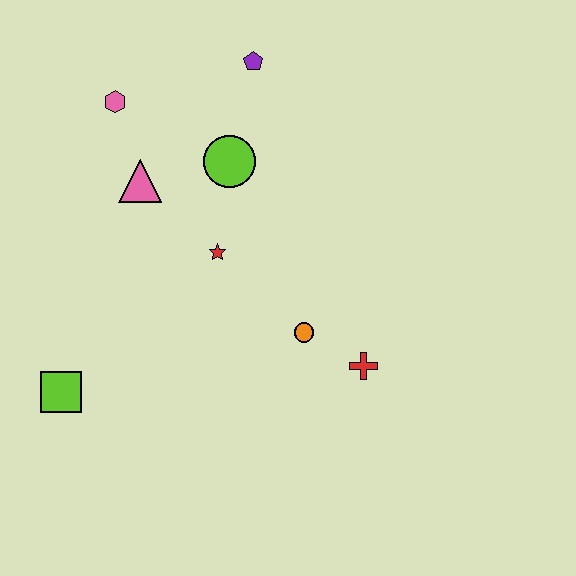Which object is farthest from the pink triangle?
The red cross is farthest from the pink triangle.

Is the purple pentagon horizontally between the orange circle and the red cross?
No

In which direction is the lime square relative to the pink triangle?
The lime square is below the pink triangle.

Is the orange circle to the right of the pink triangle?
Yes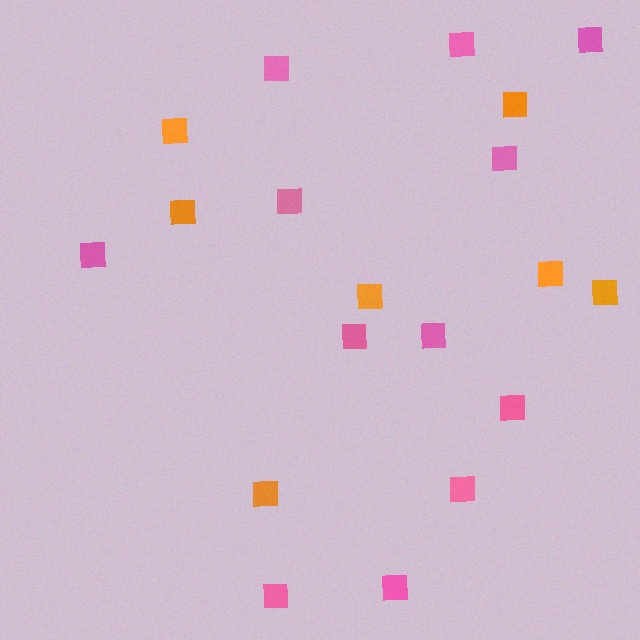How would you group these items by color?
There are 2 groups: one group of pink squares (12) and one group of orange squares (7).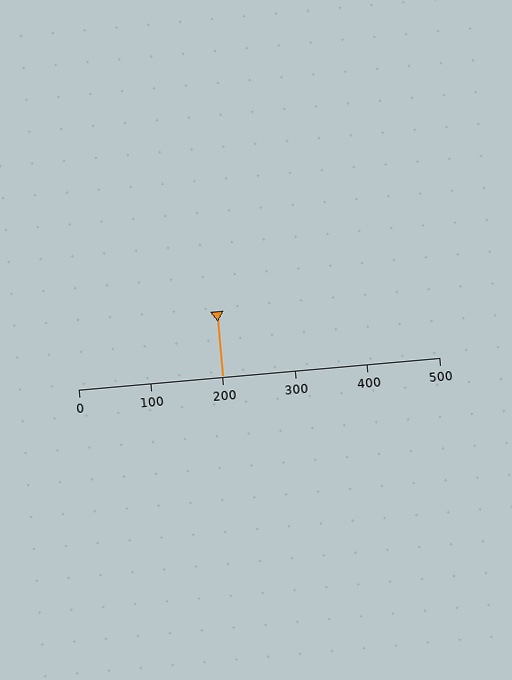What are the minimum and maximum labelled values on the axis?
The axis runs from 0 to 500.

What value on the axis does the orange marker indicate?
The marker indicates approximately 200.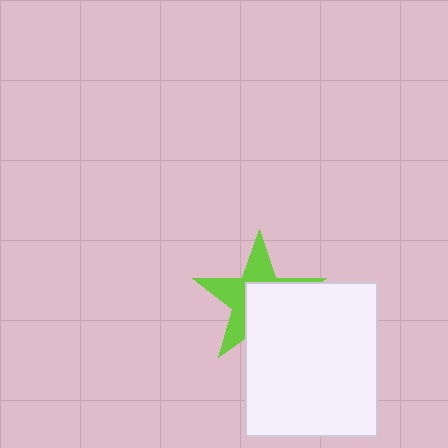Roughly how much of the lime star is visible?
About half of it is visible (roughly 49%).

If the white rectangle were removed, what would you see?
You would see the complete lime star.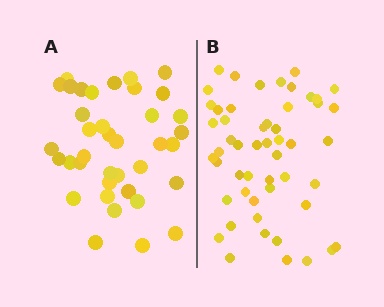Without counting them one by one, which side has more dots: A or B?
Region B (the right region) has more dots.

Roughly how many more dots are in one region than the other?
Region B has approximately 15 more dots than region A.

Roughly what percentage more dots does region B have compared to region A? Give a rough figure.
About 35% more.